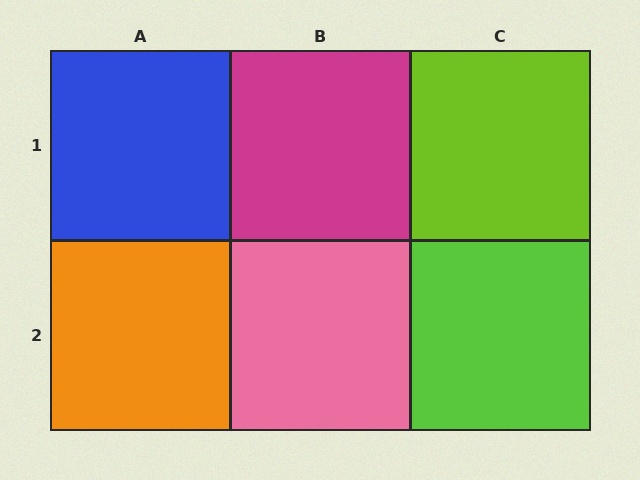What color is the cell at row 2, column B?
Pink.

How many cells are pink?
1 cell is pink.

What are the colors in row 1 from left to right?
Blue, magenta, lime.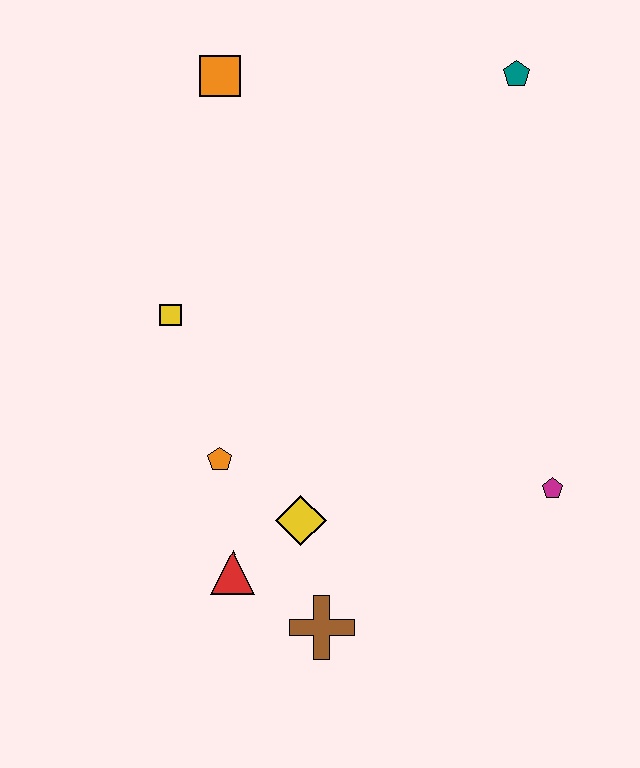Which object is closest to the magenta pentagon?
The yellow diamond is closest to the magenta pentagon.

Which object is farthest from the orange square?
The brown cross is farthest from the orange square.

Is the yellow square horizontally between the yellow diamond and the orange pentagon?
No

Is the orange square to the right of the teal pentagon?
No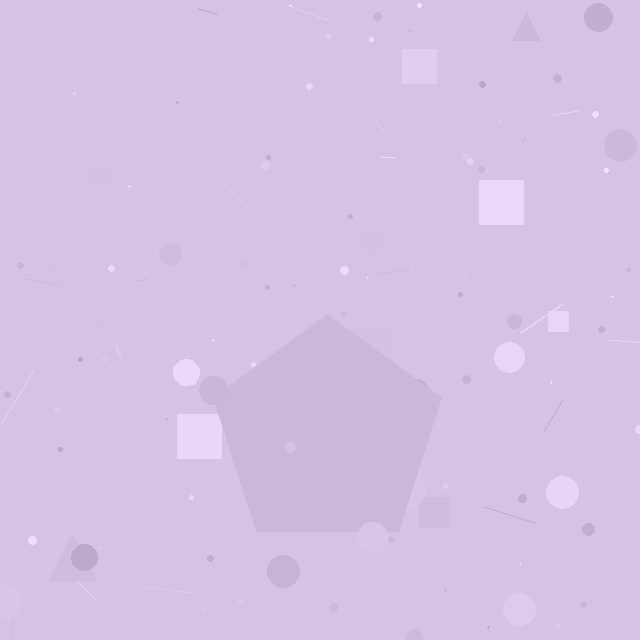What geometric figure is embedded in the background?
A pentagon is embedded in the background.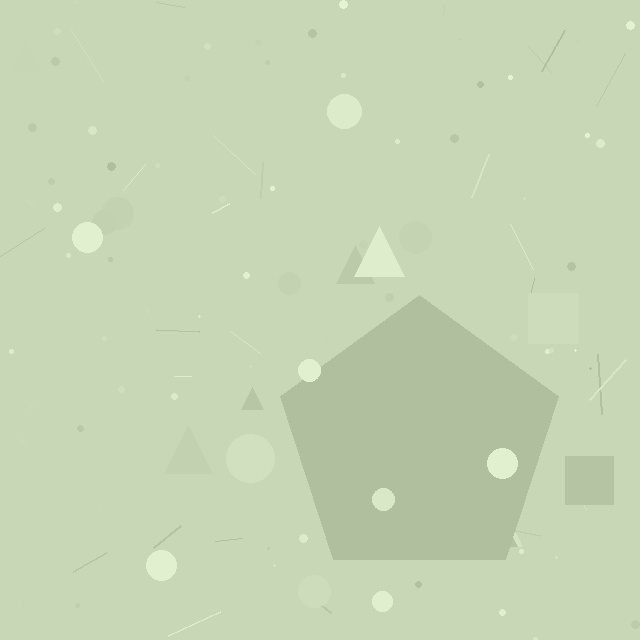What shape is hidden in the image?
A pentagon is hidden in the image.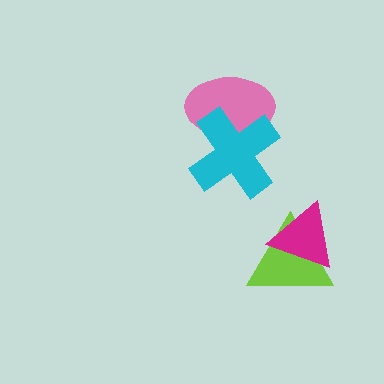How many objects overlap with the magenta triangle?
1 object overlaps with the magenta triangle.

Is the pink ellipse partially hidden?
Yes, it is partially covered by another shape.